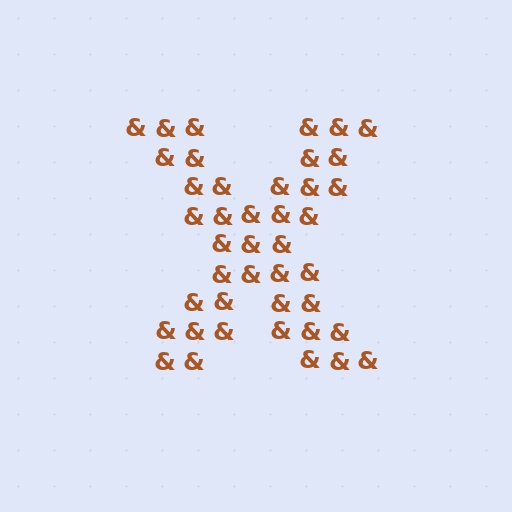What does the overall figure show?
The overall figure shows the letter X.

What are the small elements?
The small elements are ampersands.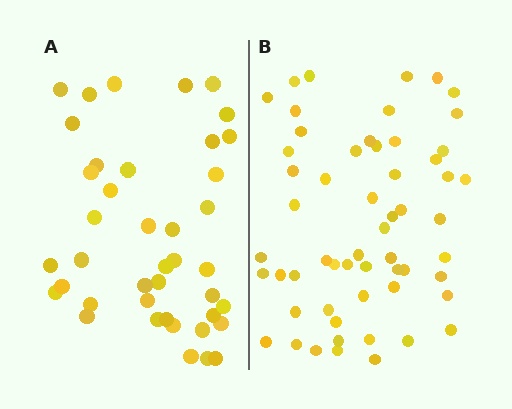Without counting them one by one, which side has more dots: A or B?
Region B (the right region) has more dots.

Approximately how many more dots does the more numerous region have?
Region B has approximately 15 more dots than region A.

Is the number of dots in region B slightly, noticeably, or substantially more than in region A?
Region B has noticeably more, but not dramatically so. The ratio is roughly 1.4 to 1.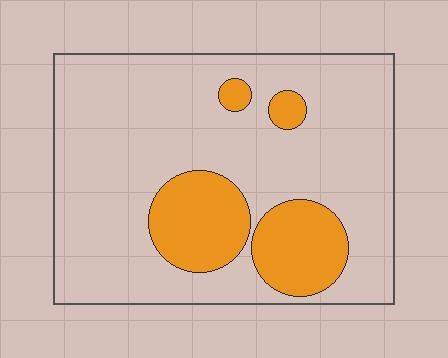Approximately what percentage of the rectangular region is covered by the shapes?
Approximately 20%.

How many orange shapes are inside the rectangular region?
4.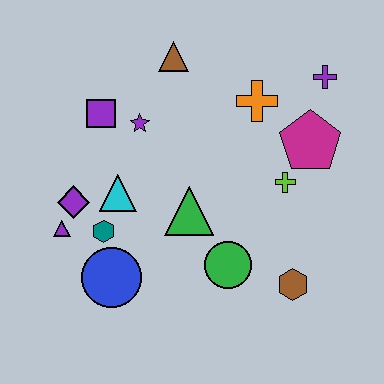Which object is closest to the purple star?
The purple square is closest to the purple star.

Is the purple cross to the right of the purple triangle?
Yes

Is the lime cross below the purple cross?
Yes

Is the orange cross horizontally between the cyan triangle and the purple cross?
Yes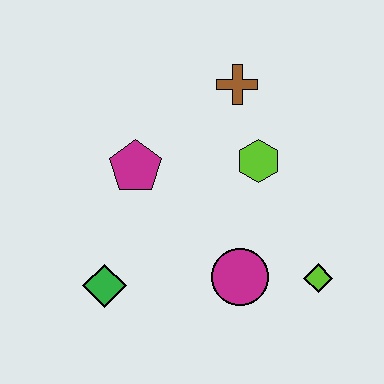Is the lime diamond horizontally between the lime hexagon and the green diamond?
No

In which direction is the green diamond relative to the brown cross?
The green diamond is below the brown cross.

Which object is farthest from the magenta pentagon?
The lime diamond is farthest from the magenta pentagon.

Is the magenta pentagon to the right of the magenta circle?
No